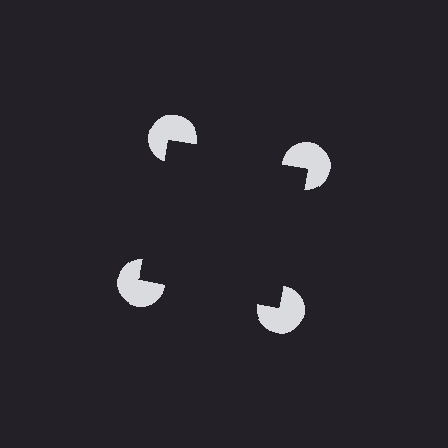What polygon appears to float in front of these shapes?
An illusory square — its edges are inferred from the aligned wedge cuts in the pac-man discs, not physically drawn.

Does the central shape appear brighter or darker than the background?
It typically appears slightly darker than the background, even though no actual brightness change is drawn.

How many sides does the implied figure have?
4 sides.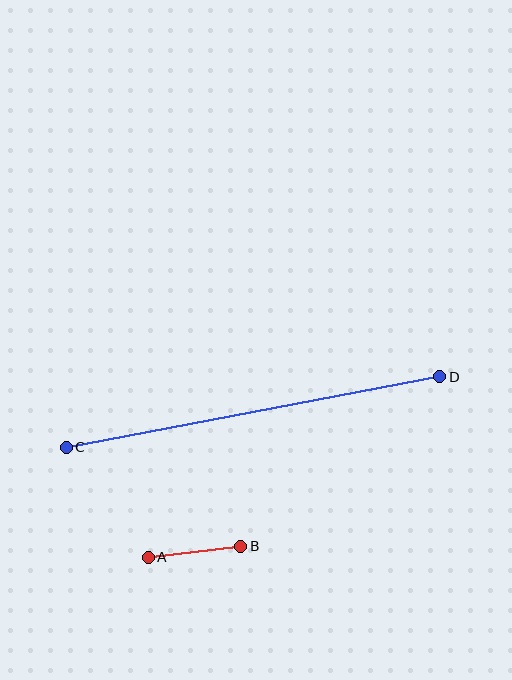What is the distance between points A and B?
The distance is approximately 93 pixels.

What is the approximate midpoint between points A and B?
The midpoint is at approximately (195, 552) pixels.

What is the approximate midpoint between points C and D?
The midpoint is at approximately (253, 412) pixels.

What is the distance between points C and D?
The distance is approximately 380 pixels.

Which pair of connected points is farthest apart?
Points C and D are farthest apart.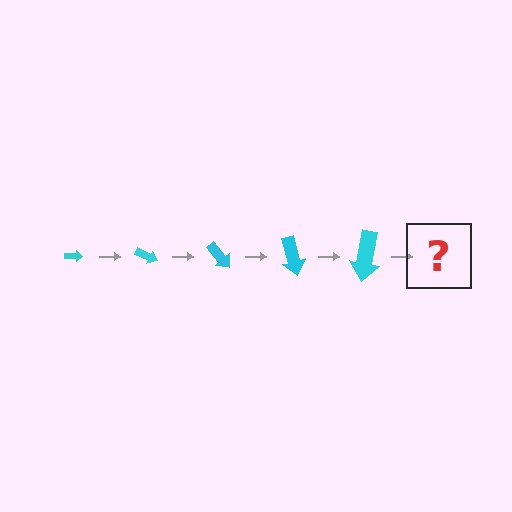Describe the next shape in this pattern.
It should be an arrow, larger than the previous one and rotated 125 degrees from the start.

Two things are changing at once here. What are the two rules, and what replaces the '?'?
The two rules are that the arrow grows larger each step and it rotates 25 degrees each step. The '?' should be an arrow, larger than the previous one and rotated 125 degrees from the start.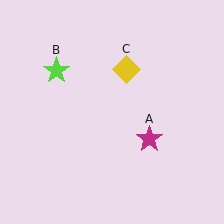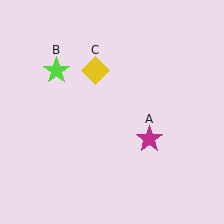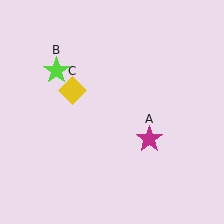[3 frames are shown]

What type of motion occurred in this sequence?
The yellow diamond (object C) rotated counterclockwise around the center of the scene.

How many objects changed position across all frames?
1 object changed position: yellow diamond (object C).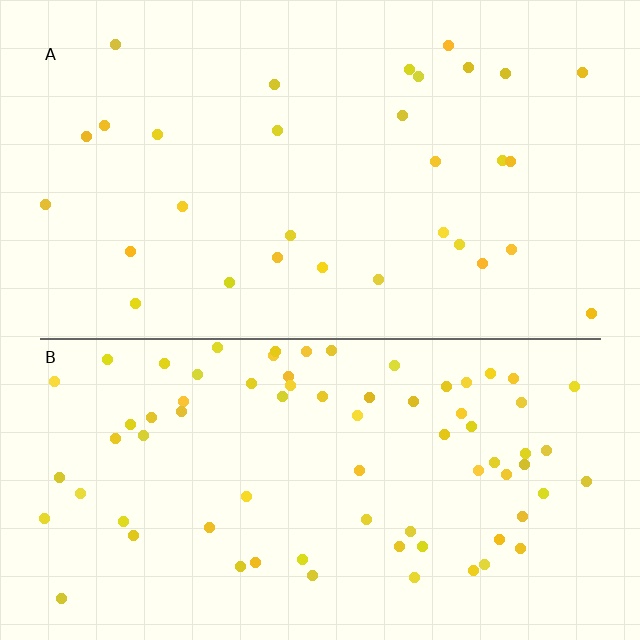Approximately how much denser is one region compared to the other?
Approximately 2.4× — region B over region A.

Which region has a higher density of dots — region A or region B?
B (the bottom).